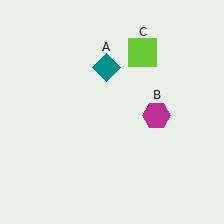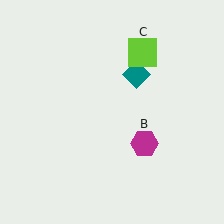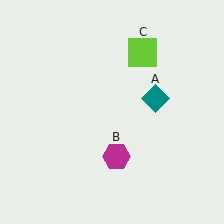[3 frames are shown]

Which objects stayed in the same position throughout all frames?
Lime square (object C) remained stationary.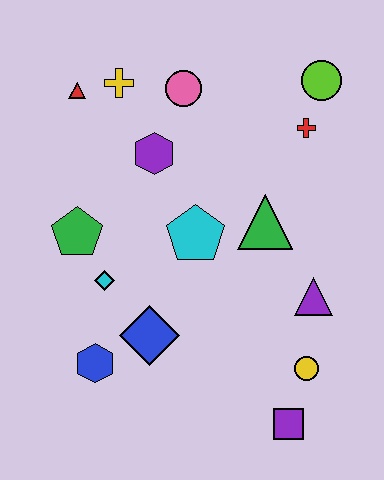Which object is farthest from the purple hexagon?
The purple square is farthest from the purple hexagon.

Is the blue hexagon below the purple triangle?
Yes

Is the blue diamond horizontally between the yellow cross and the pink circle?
Yes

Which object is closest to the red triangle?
The yellow cross is closest to the red triangle.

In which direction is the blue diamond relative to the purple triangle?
The blue diamond is to the left of the purple triangle.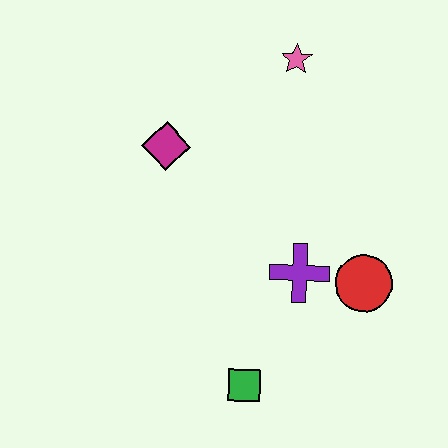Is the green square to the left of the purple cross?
Yes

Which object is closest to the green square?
The purple cross is closest to the green square.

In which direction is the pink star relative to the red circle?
The pink star is above the red circle.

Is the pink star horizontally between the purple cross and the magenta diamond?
Yes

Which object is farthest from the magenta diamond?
The green square is farthest from the magenta diamond.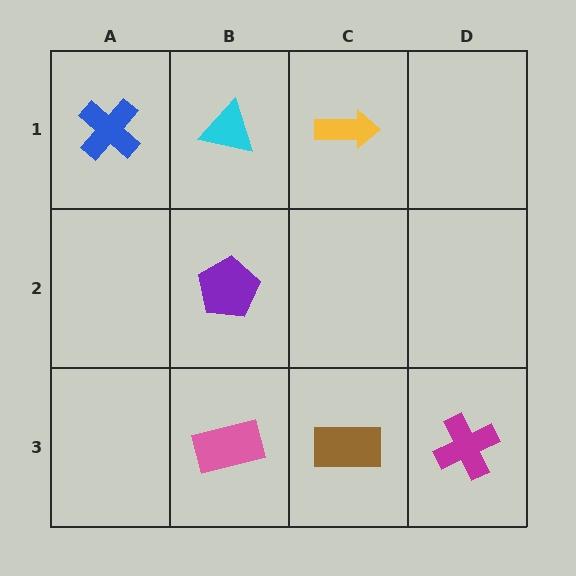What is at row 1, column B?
A cyan triangle.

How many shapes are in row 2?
1 shape.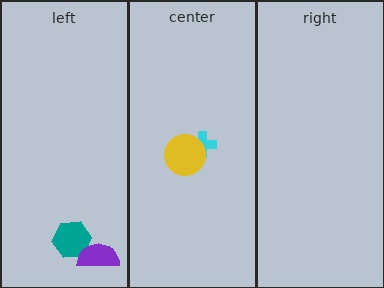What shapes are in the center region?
The cyan cross, the yellow circle.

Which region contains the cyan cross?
The center region.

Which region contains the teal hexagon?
The left region.